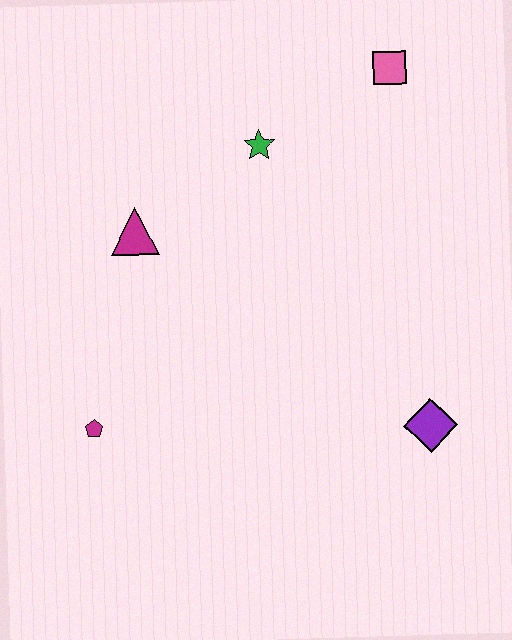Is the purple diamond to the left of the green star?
No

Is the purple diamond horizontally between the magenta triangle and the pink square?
No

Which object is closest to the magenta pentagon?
The magenta triangle is closest to the magenta pentagon.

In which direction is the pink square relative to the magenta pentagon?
The pink square is above the magenta pentagon.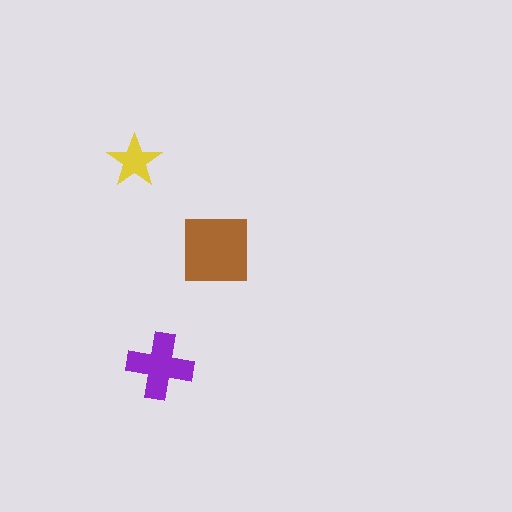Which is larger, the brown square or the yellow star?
The brown square.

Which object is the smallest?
The yellow star.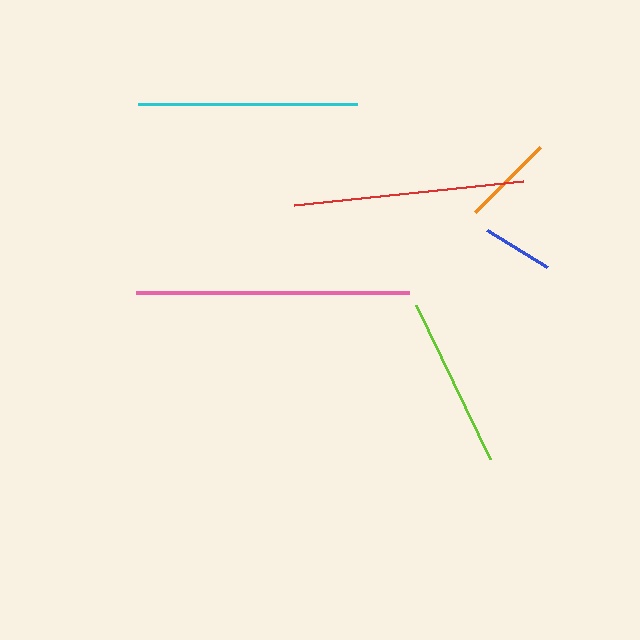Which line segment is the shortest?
The blue line is the shortest at approximately 71 pixels.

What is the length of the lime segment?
The lime segment is approximately 170 pixels long.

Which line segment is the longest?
The pink line is the longest at approximately 273 pixels.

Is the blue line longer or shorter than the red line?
The red line is longer than the blue line.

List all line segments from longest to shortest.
From longest to shortest: pink, red, cyan, lime, orange, blue.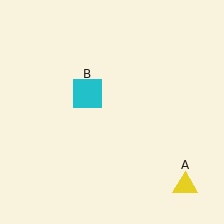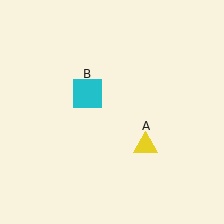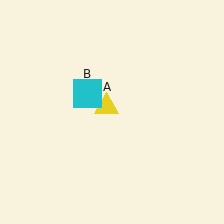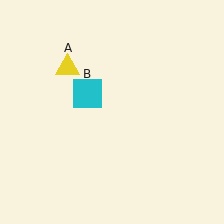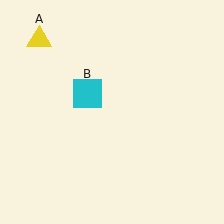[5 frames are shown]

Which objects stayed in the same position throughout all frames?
Cyan square (object B) remained stationary.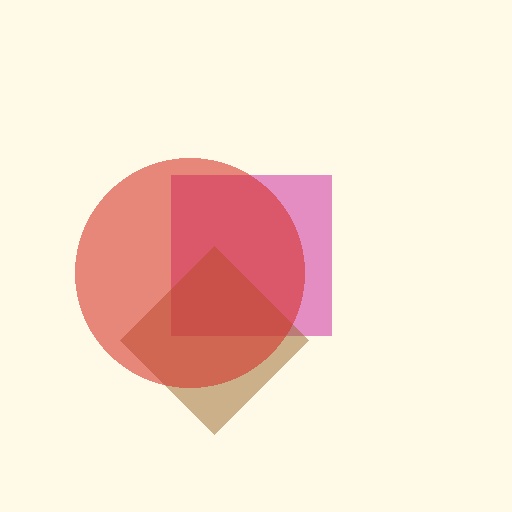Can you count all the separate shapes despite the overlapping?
Yes, there are 3 separate shapes.